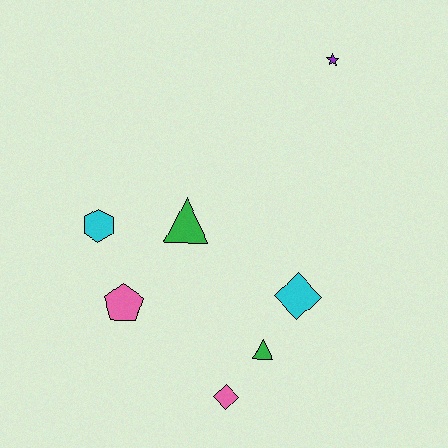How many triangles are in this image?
There are 2 triangles.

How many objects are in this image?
There are 7 objects.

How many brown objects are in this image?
There are no brown objects.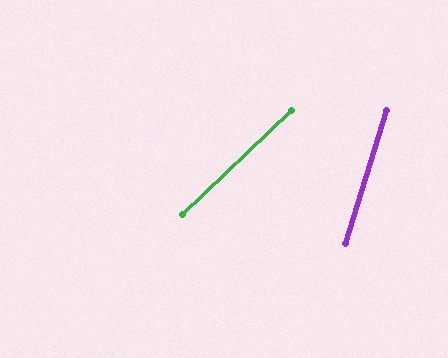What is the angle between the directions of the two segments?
Approximately 30 degrees.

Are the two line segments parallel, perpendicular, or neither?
Neither parallel nor perpendicular — they differ by about 30°.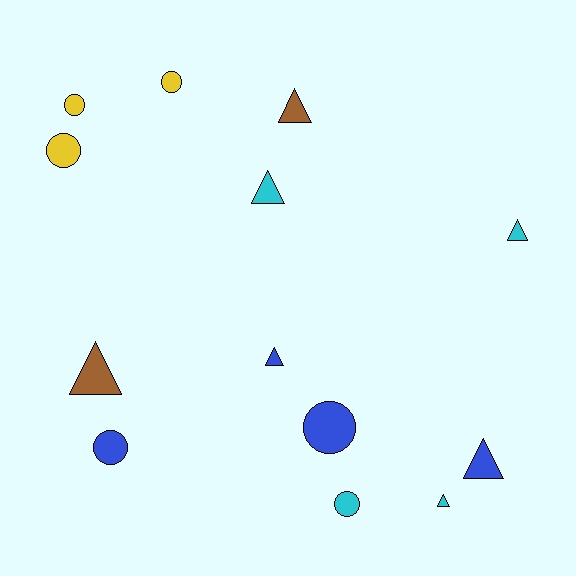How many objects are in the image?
There are 13 objects.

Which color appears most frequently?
Cyan, with 4 objects.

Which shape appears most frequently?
Triangle, with 7 objects.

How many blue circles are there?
There are 2 blue circles.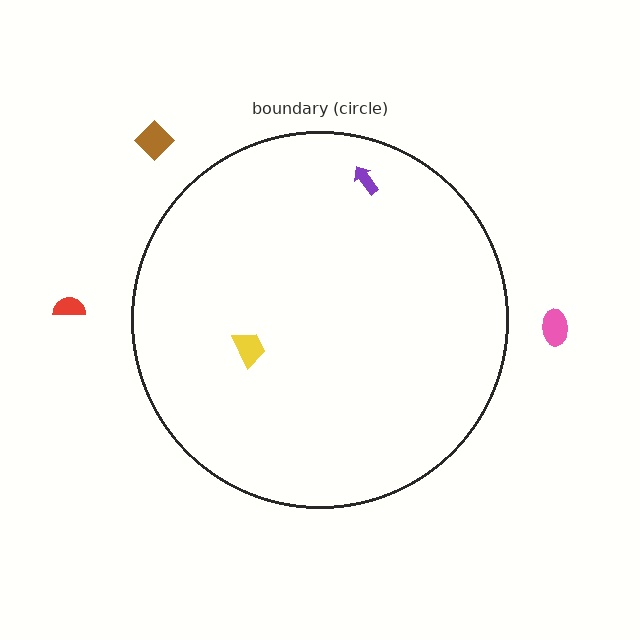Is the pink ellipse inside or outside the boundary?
Outside.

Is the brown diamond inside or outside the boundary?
Outside.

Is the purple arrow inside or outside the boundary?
Inside.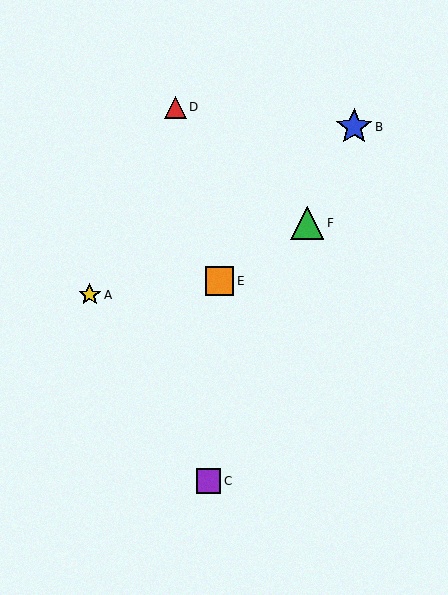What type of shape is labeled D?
Shape D is a red triangle.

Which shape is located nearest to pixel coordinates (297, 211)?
The green triangle (labeled F) at (307, 223) is nearest to that location.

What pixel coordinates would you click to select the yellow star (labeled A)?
Click at (90, 295) to select the yellow star A.